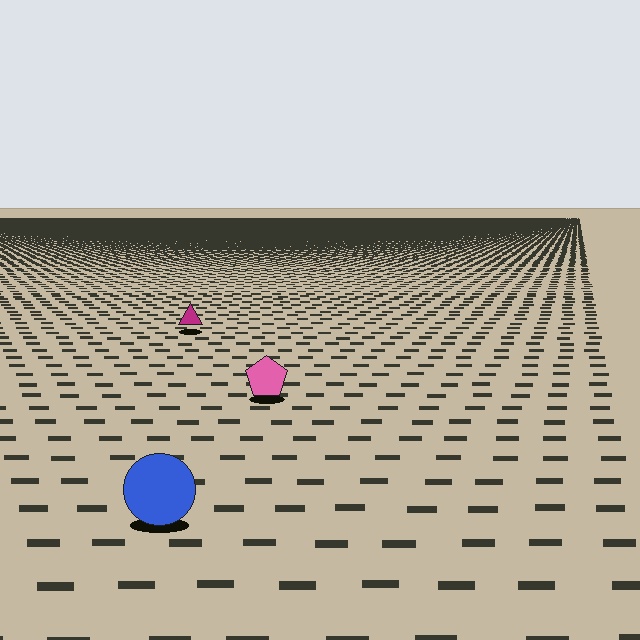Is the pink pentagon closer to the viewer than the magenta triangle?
Yes. The pink pentagon is closer — you can tell from the texture gradient: the ground texture is coarser near it.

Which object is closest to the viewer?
The blue circle is closest. The texture marks near it are larger and more spread out.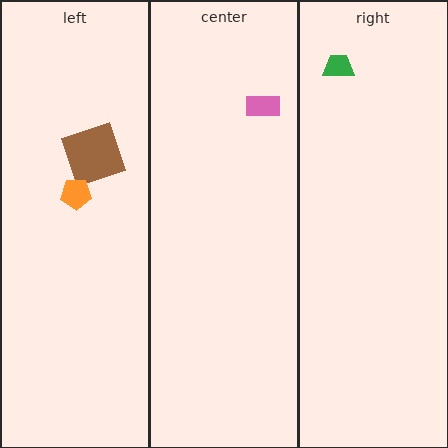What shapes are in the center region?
The pink rectangle.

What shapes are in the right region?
The green trapezoid.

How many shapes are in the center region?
1.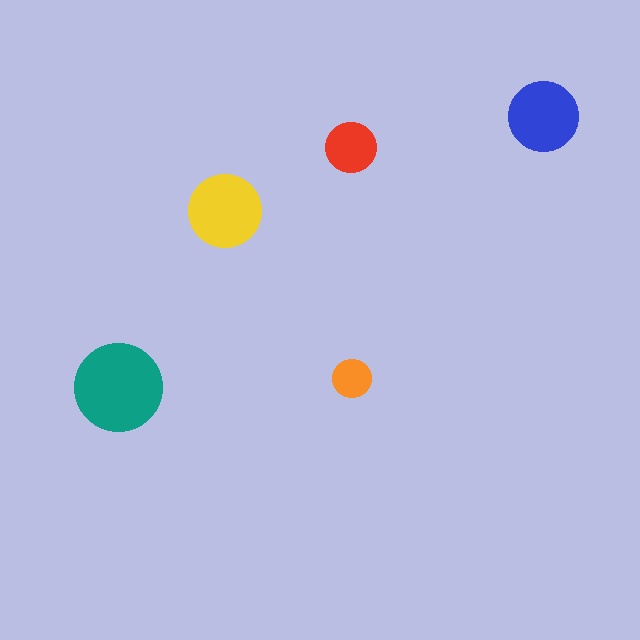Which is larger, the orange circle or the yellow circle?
The yellow one.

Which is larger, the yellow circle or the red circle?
The yellow one.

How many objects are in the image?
There are 5 objects in the image.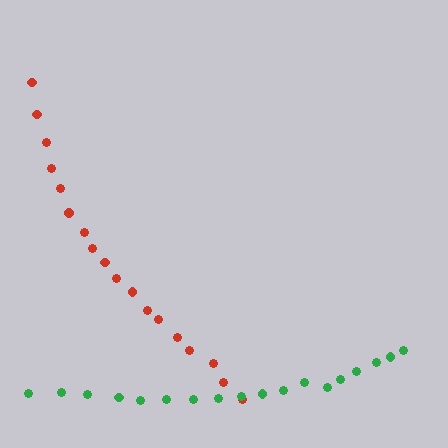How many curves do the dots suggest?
There are 2 distinct paths.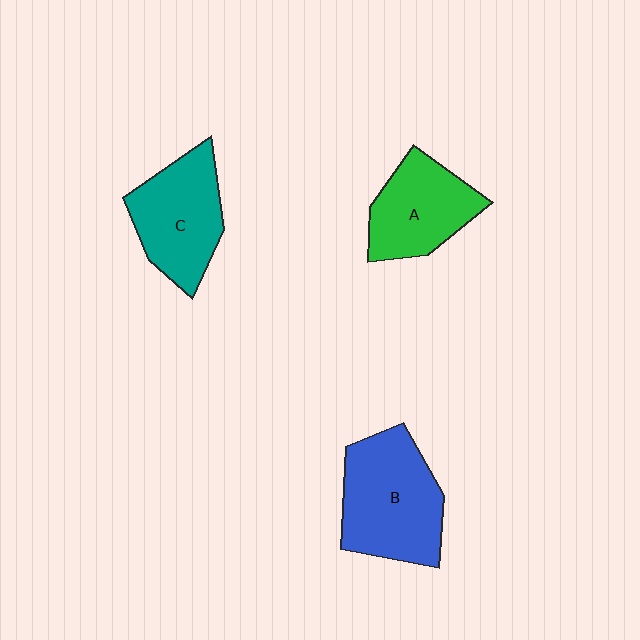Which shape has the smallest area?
Shape A (green).